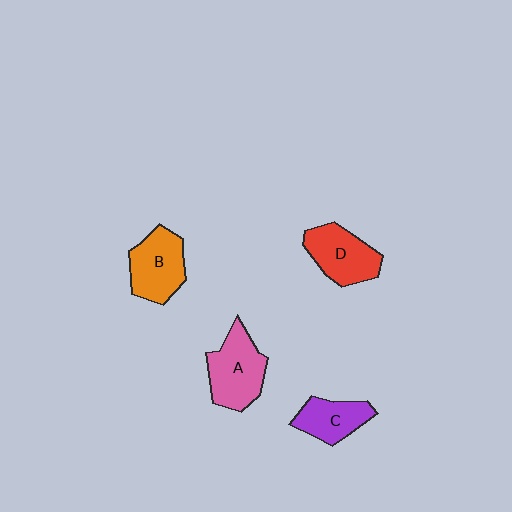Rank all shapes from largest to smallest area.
From largest to smallest: A (pink), B (orange), D (red), C (purple).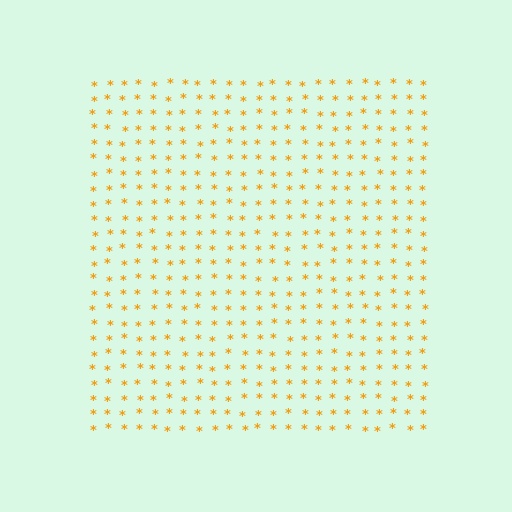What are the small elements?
The small elements are asterisks.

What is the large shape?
The large shape is a square.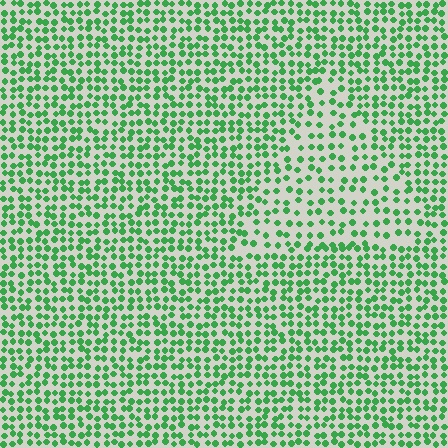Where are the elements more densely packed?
The elements are more densely packed outside the triangle boundary.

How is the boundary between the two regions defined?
The boundary is defined by a change in element density (approximately 1.7x ratio). All elements are the same color, size, and shape.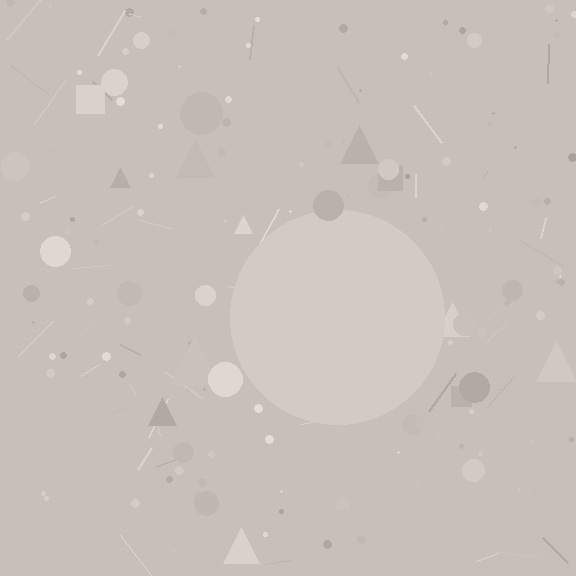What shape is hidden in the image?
A circle is hidden in the image.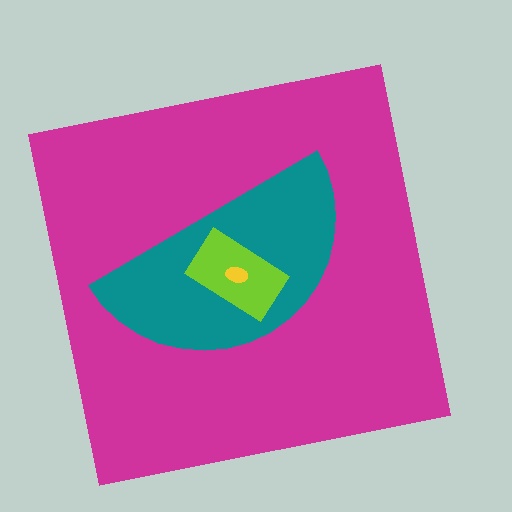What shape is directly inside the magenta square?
The teal semicircle.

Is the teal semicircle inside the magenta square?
Yes.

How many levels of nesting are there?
4.